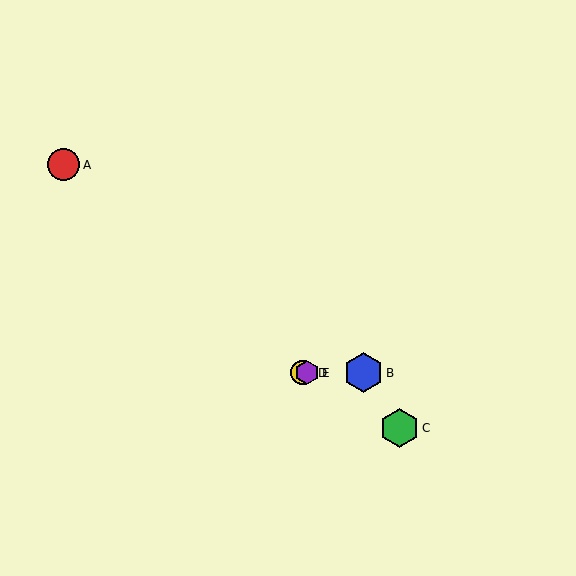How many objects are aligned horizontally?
3 objects (B, D, E) are aligned horizontally.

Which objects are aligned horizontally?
Objects B, D, E are aligned horizontally.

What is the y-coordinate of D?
Object D is at y≈373.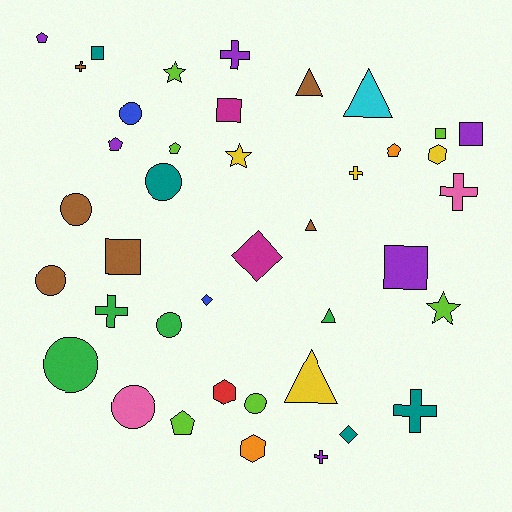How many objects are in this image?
There are 40 objects.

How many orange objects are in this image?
There are 2 orange objects.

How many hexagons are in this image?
There are 3 hexagons.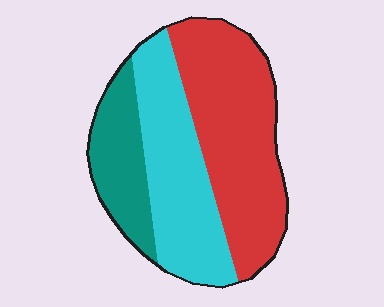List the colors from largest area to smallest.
From largest to smallest: red, cyan, teal.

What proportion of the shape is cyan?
Cyan covers roughly 35% of the shape.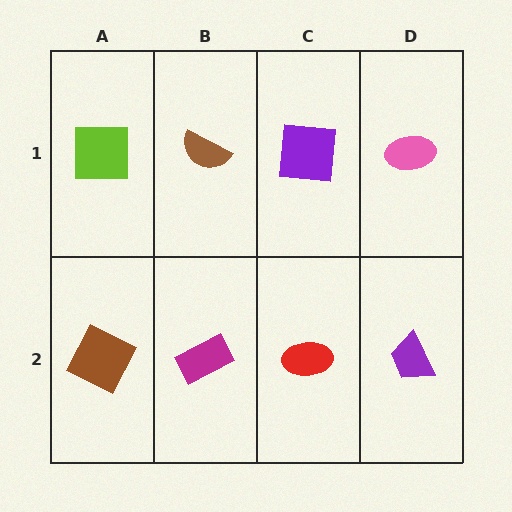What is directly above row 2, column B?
A brown semicircle.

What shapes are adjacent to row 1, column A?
A brown square (row 2, column A), a brown semicircle (row 1, column B).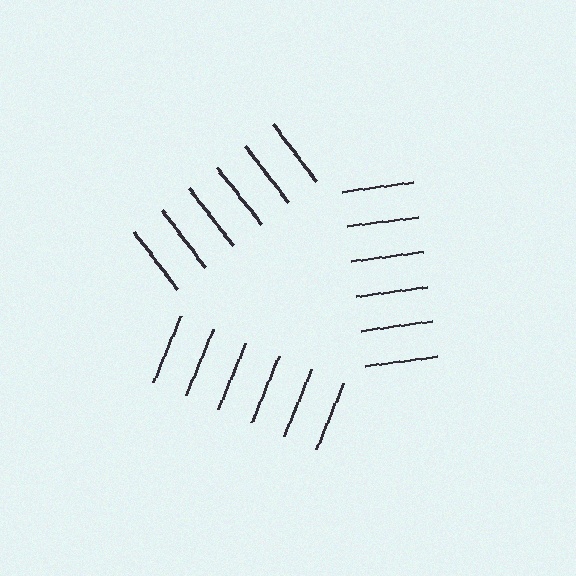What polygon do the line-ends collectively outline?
An illusory triangle — the line segments terminate on its edges but no continuous stroke is drawn.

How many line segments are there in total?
18 — 6 along each of the 3 edges.